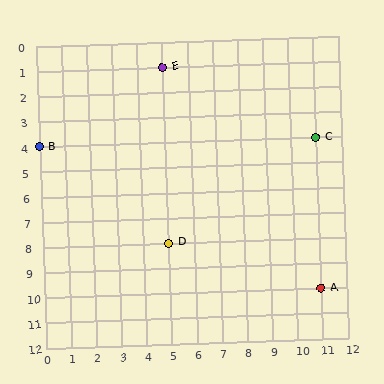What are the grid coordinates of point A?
Point A is at grid coordinates (11, 10).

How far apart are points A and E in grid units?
Points A and E are 6 columns and 9 rows apart (about 10.8 grid units diagonally).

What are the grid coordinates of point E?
Point E is at grid coordinates (5, 1).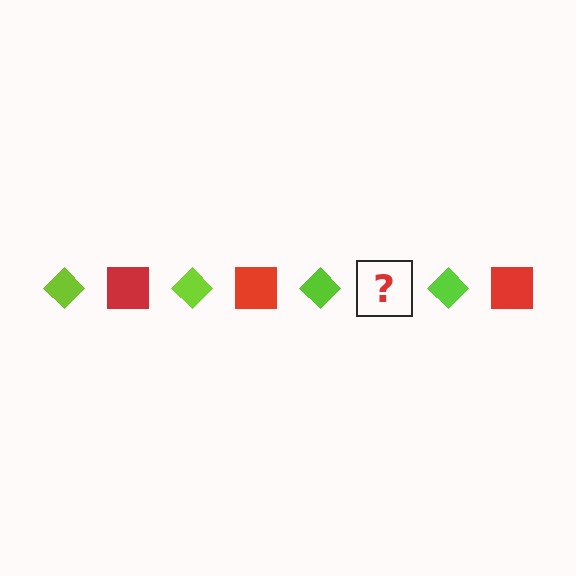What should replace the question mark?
The question mark should be replaced with a red square.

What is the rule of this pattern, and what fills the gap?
The rule is that the pattern alternates between lime diamond and red square. The gap should be filled with a red square.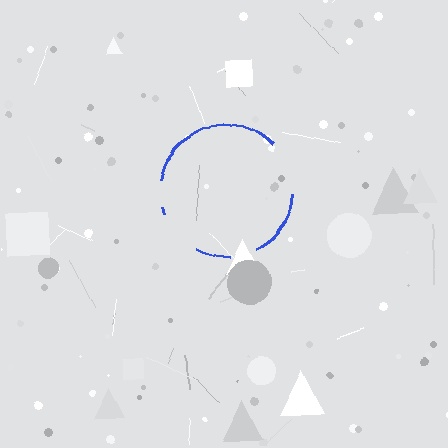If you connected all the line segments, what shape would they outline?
They would outline a circle.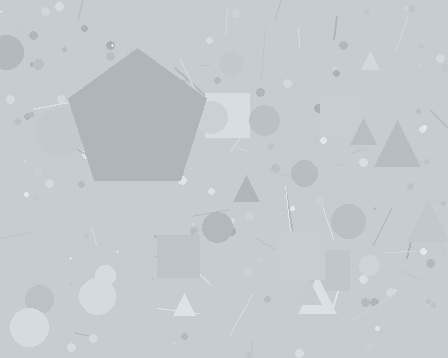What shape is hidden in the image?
A pentagon is hidden in the image.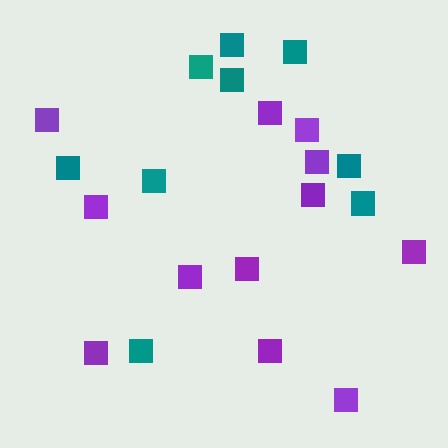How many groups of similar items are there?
There are 2 groups: one group of teal squares (9) and one group of purple squares (12).